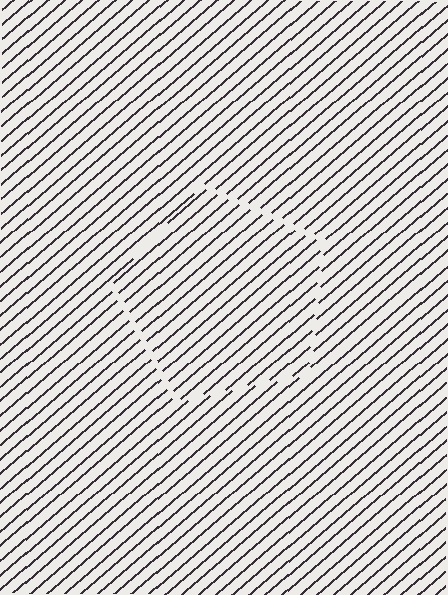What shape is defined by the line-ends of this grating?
An illusory pentagon. The interior of the shape contains the same grating, shifted by half a period — the contour is defined by the phase discontinuity where line-ends from the inner and outer gratings abut.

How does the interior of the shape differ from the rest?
The interior of the shape contains the same grating, shifted by half a period — the contour is defined by the phase discontinuity where line-ends from the inner and outer gratings abut.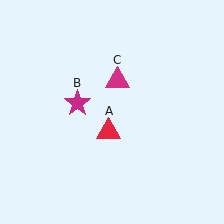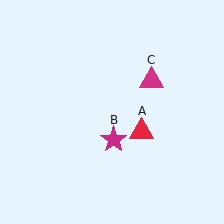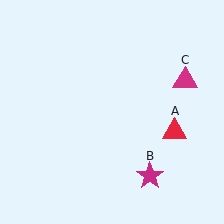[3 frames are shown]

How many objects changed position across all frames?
3 objects changed position: red triangle (object A), magenta star (object B), magenta triangle (object C).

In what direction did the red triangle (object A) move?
The red triangle (object A) moved right.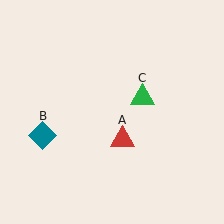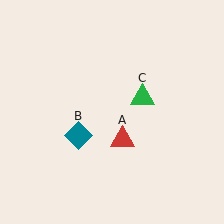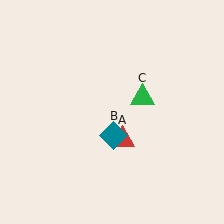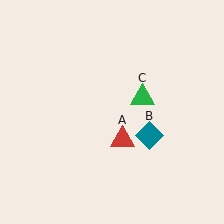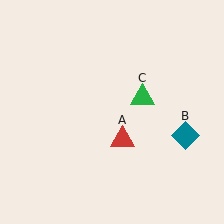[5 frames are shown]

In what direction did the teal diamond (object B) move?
The teal diamond (object B) moved right.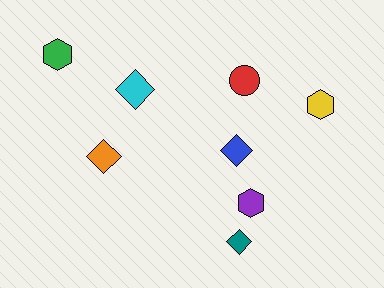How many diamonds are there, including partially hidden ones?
There are 4 diamonds.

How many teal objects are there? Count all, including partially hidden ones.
There is 1 teal object.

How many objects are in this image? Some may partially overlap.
There are 8 objects.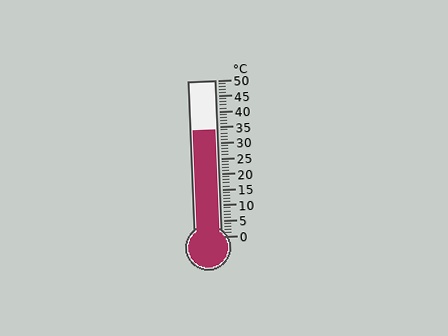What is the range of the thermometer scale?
The thermometer scale ranges from 0°C to 50°C.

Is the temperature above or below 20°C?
The temperature is above 20°C.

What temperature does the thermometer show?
The thermometer shows approximately 34°C.